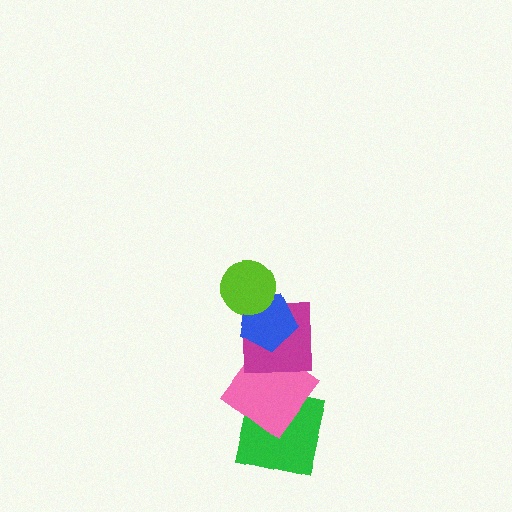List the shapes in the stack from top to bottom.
From top to bottom: the lime circle, the blue pentagon, the magenta square, the pink diamond, the green square.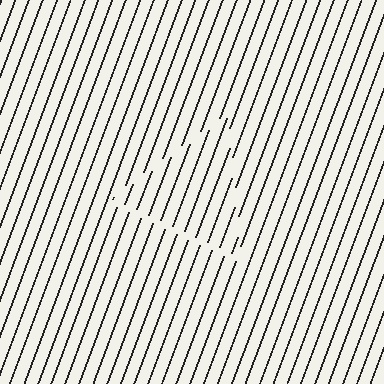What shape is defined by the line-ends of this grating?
An illusory triangle. The interior of the shape contains the same grating, shifted by half a period — the contour is defined by the phase discontinuity where line-ends from the inner and outer gratings abut.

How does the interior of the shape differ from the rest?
The interior of the shape contains the same grating, shifted by half a period — the contour is defined by the phase discontinuity where line-ends from the inner and outer gratings abut.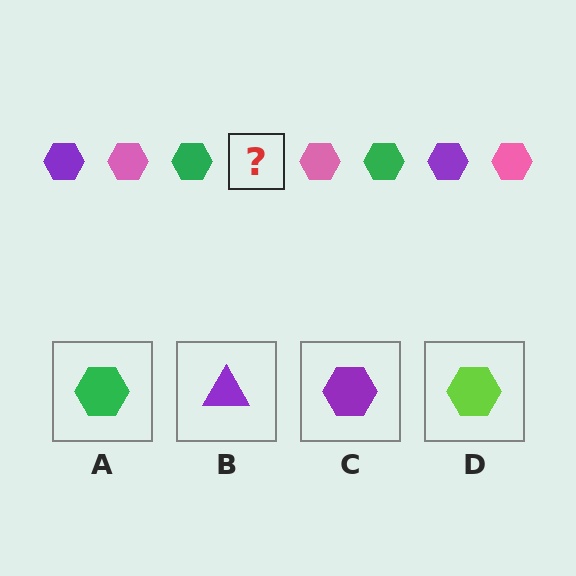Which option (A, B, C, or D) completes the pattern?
C.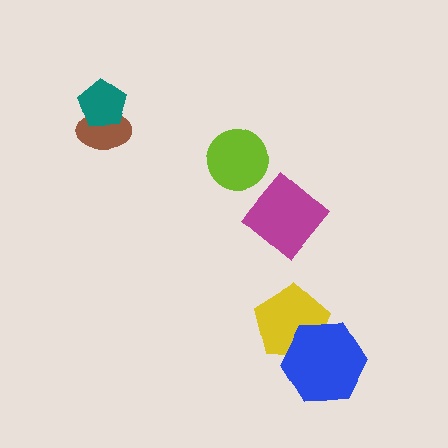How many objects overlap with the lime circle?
0 objects overlap with the lime circle.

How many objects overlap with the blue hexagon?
1 object overlaps with the blue hexagon.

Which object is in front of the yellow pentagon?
The blue hexagon is in front of the yellow pentagon.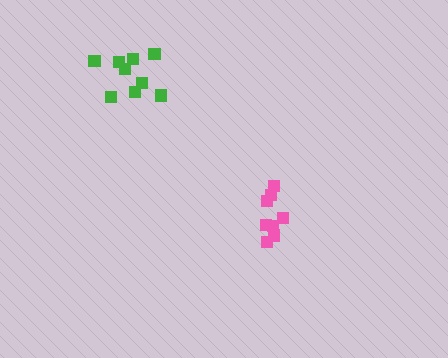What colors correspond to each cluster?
The clusters are colored: pink, green.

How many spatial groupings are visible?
There are 2 spatial groupings.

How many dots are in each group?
Group 1: 8 dots, Group 2: 9 dots (17 total).